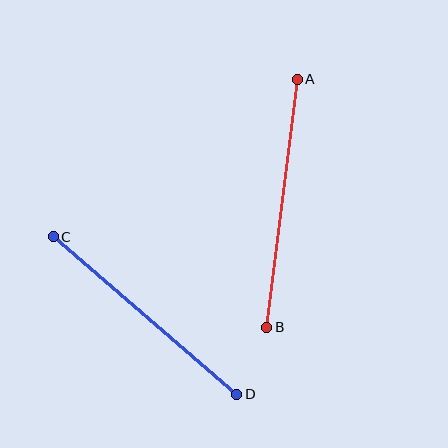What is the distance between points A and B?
The distance is approximately 250 pixels.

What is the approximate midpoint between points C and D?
The midpoint is at approximately (145, 316) pixels.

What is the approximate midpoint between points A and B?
The midpoint is at approximately (282, 203) pixels.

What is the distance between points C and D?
The distance is approximately 242 pixels.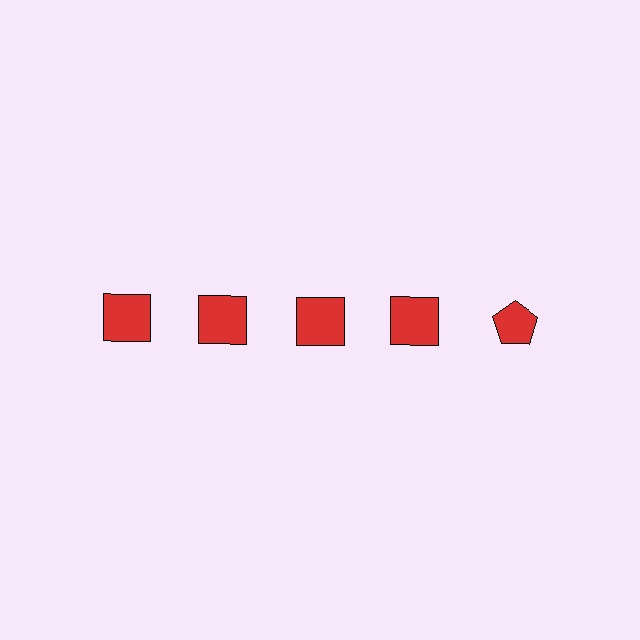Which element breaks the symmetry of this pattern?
The red pentagon in the top row, rightmost column breaks the symmetry. All other shapes are red squares.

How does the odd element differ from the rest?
It has a different shape: pentagon instead of square.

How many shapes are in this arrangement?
There are 5 shapes arranged in a grid pattern.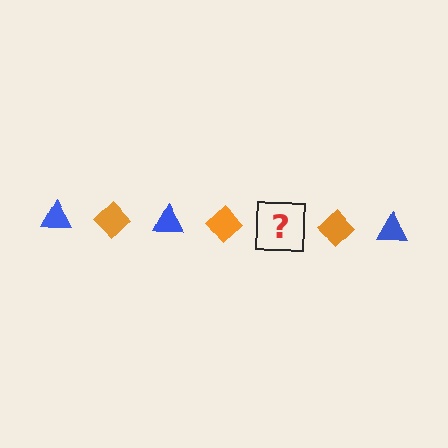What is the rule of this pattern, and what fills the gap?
The rule is that the pattern alternates between blue triangle and orange diamond. The gap should be filled with a blue triangle.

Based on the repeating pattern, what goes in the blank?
The blank should be a blue triangle.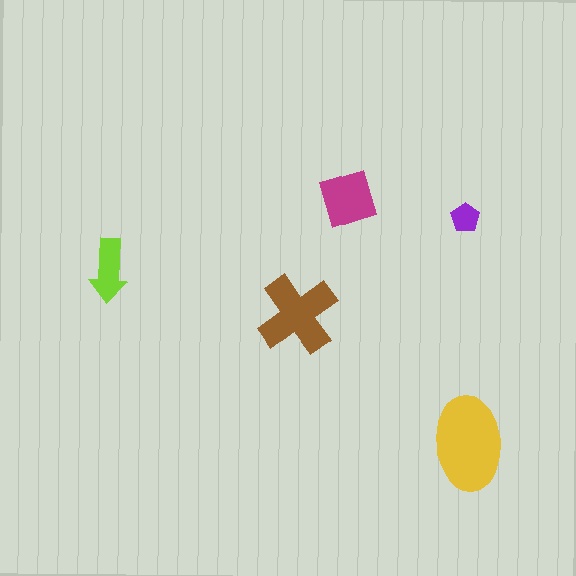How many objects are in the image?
There are 5 objects in the image.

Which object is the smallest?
The purple pentagon.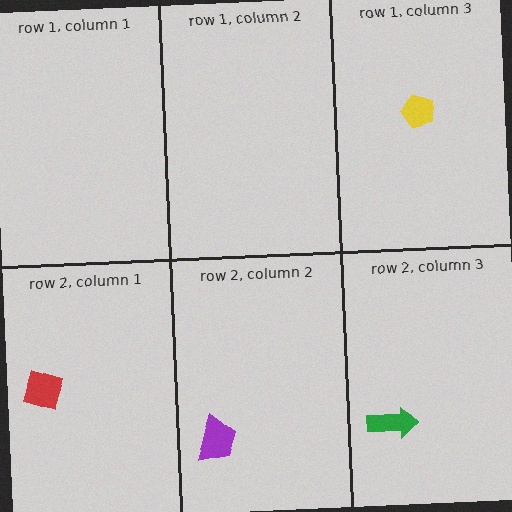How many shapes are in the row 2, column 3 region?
1.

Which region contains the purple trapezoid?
The row 2, column 2 region.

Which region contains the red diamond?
The row 2, column 1 region.